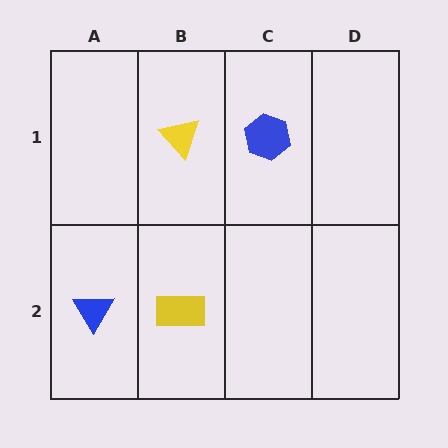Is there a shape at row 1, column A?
No, that cell is empty.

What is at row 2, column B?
A yellow rectangle.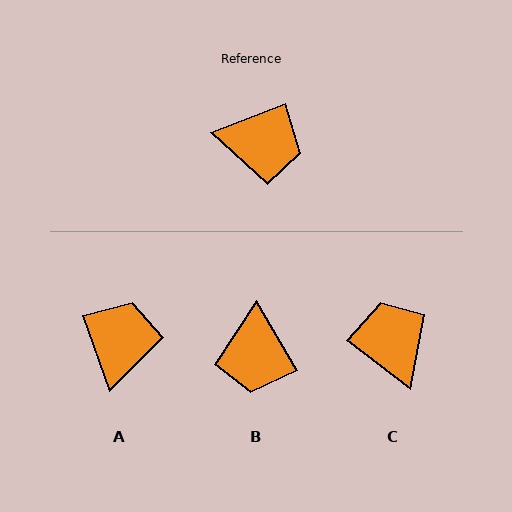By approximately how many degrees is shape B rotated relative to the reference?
Approximately 81 degrees clockwise.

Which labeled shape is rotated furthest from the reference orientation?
C, about 122 degrees away.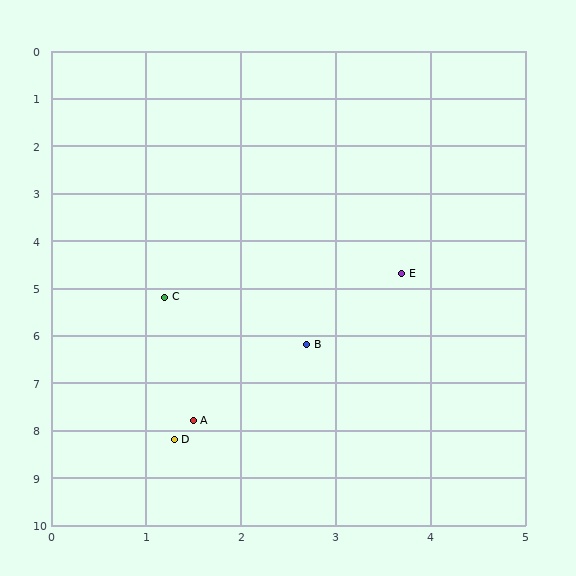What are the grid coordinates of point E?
Point E is at approximately (3.7, 4.7).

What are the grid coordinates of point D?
Point D is at approximately (1.3, 8.2).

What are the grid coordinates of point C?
Point C is at approximately (1.2, 5.2).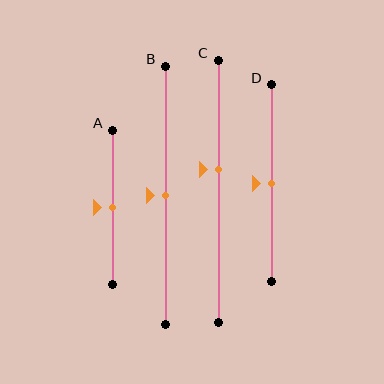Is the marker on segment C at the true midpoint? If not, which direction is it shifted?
No, the marker on segment C is shifted upward by about 8% of the segment length.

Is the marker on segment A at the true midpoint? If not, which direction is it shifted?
Yes, the marker on segment A is at the true midpoint.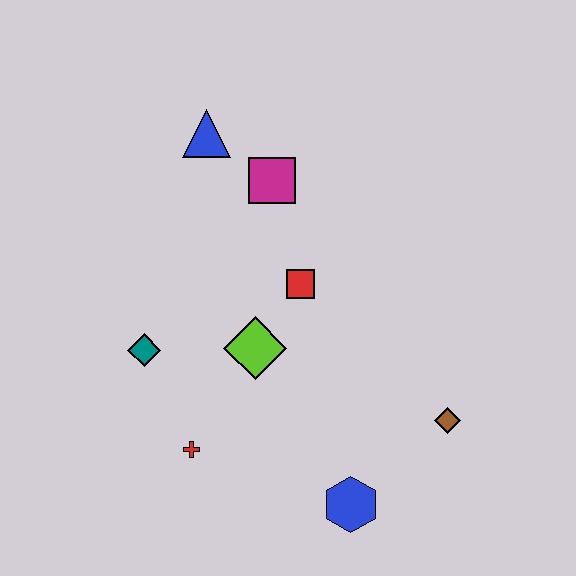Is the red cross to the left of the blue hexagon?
Yes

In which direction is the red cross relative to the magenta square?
The red cross is below the magenta square.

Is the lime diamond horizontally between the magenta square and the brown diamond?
No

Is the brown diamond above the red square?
No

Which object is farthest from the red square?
The blue hexagon is farthest from the red square.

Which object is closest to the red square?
The lime diamond is closest to the red square.